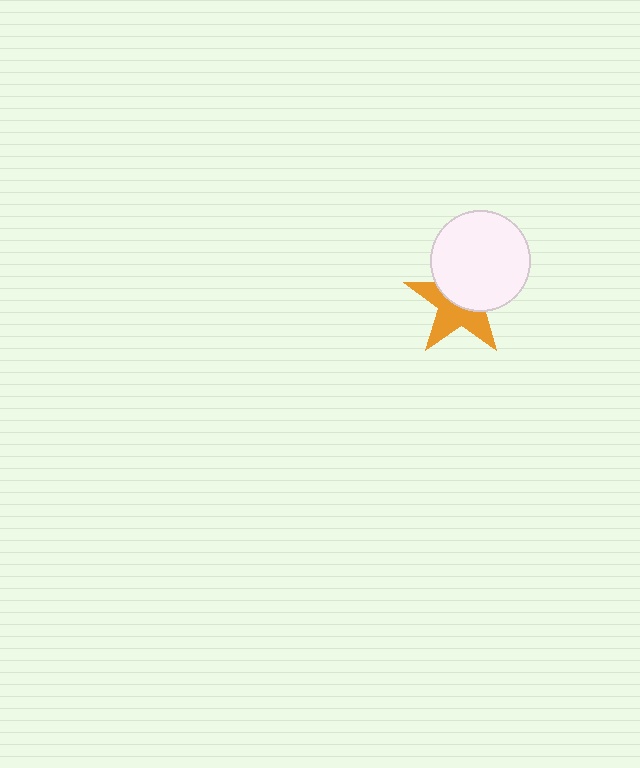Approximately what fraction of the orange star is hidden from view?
Roughly 50% of the orange star is hidden behind the white circle.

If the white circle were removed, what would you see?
You would see the complete orange star.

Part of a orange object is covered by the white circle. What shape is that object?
It is a star.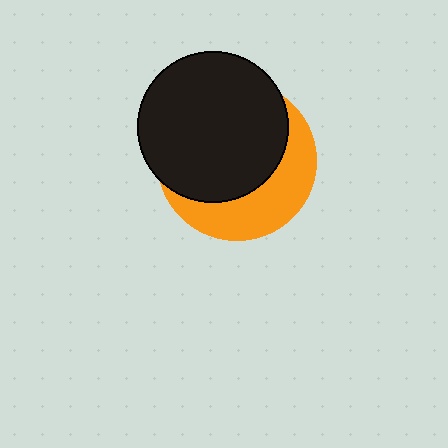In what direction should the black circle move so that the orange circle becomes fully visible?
The black circle should move toward the upper-left. That is the shortest direction to clear the overlap and leave the orange circle fully visible.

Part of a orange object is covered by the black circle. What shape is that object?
It is a circle.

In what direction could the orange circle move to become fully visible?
The orange circle could move toward the lower-right. That would shift it out from behind the black circle entirely.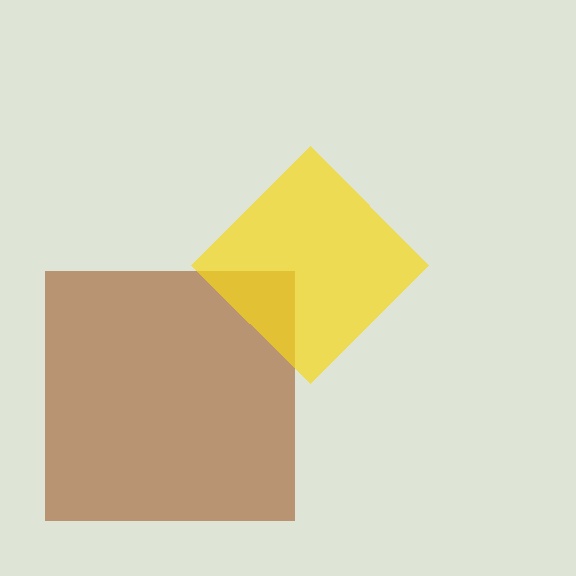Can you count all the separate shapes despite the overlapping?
Yes, there are 2 separate shapes.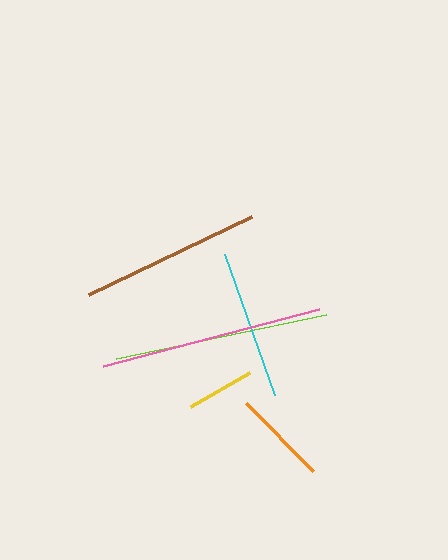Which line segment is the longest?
The pink line is the longest at approximately 223 pixels.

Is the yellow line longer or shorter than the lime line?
The lime line is longer than the yellow line.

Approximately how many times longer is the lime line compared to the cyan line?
The lime line is approximately 1.4 times the length of the cyan line.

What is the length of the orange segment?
The orange segment is approximately 96 pixels long.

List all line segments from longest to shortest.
From longest to shortest: pink, lime, brown, cyan, orange, yellow.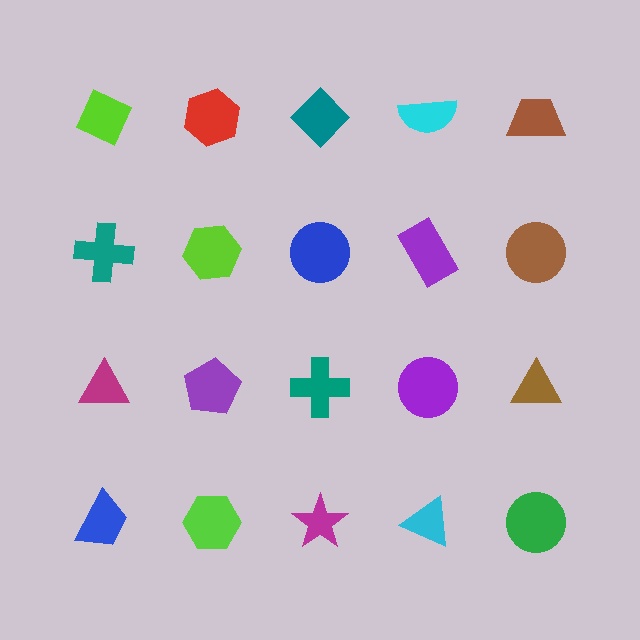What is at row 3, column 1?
A magenta triangle.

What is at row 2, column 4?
A purple rectangle.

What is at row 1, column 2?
A red hexagon.